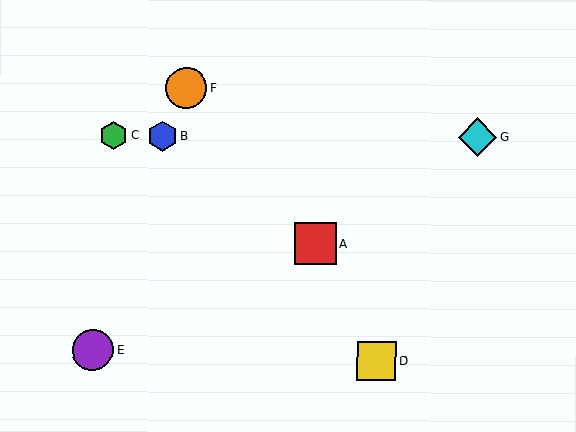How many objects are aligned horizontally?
3 objects (B, C, G) are aligned horizontally.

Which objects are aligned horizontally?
Objects B, C, G are aligned horizontally.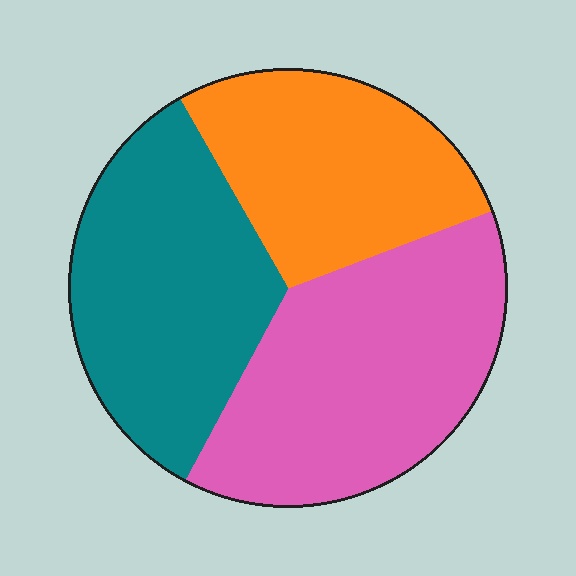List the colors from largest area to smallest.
From largest to smallest: pink, teal, orange.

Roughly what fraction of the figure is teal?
Teal covers around 35% of the figure.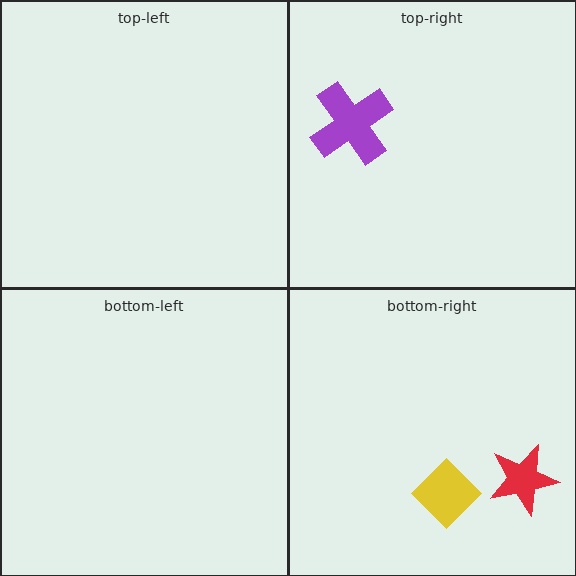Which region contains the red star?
The bottom-right region.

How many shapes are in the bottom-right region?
2.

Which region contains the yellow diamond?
The bottom-right region.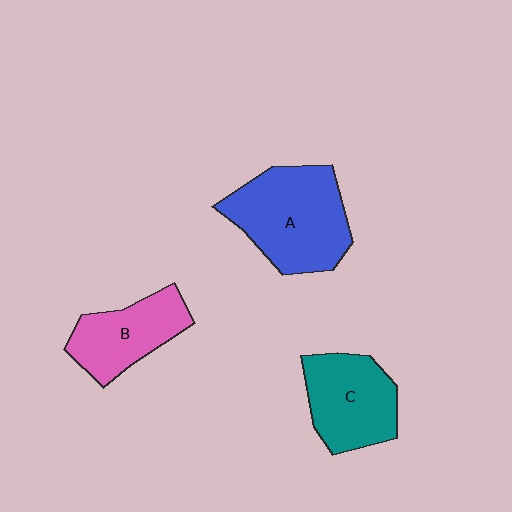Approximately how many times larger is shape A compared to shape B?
Approximately 1.5 times.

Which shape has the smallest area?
Shape B (pink).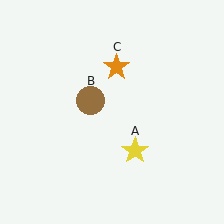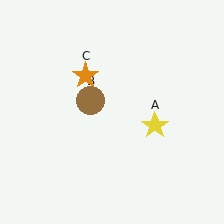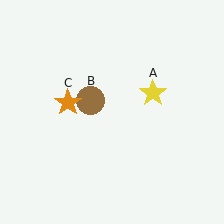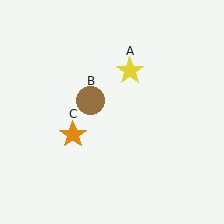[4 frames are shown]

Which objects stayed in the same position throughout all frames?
Brown circle (object B) remained stationary.